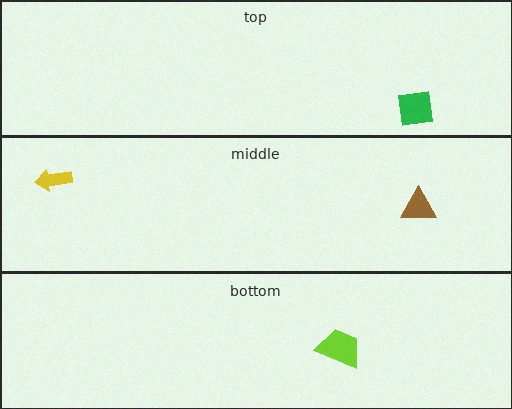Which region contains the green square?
The top region.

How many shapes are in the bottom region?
1.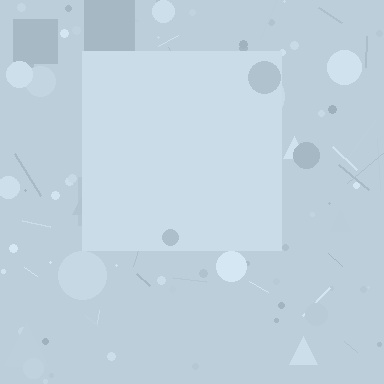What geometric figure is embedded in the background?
A square is embedded in the background.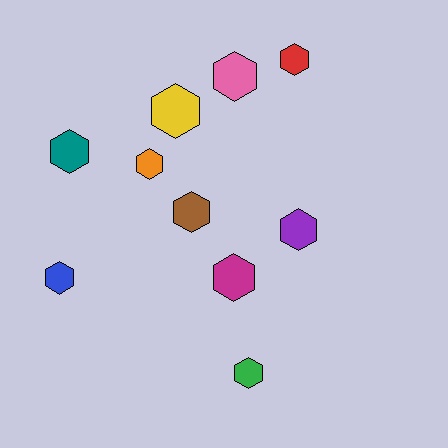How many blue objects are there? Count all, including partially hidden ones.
There is 1 blue object.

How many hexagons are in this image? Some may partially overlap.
There are 10 hexagons.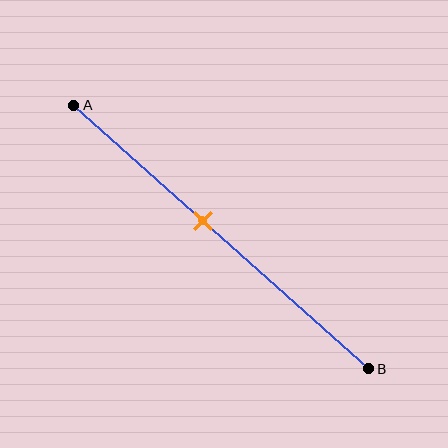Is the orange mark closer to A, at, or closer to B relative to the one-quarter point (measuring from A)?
The orange mark is closer to point B than the one-quarter point of segment AB.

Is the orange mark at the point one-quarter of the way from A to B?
No, the mark is at about 45% from A, not at the 25% one-quarter point.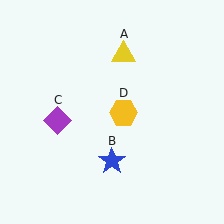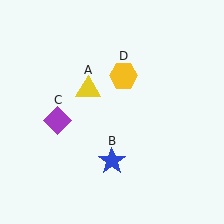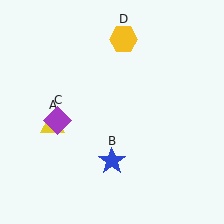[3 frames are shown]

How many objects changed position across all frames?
2 objects changed position: yellow triangle (object A), yellow hexagon (object D).